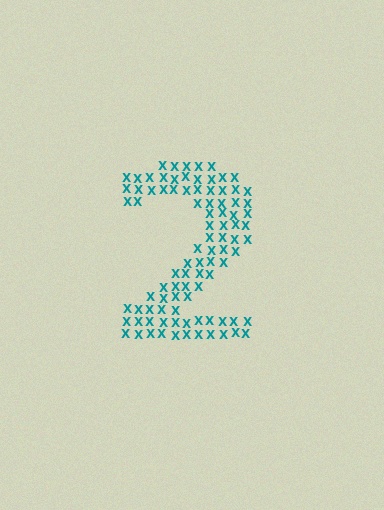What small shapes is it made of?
It is made of small letter X's.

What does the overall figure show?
The overall figure shows the digit 2.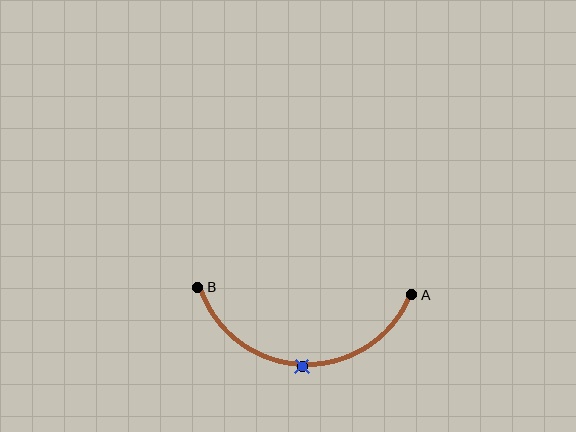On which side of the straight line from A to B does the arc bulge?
The arc bulges below the straight line connecting A and B.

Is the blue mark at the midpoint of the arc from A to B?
Yes. The blue mark lies on the arc at equal arc-length from both A and B — it is the arc midpoint.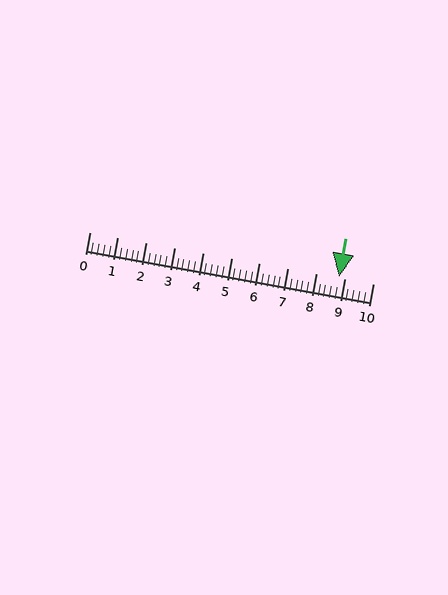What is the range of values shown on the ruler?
The ruler shows values from 0 to 10.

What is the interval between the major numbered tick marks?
The major tick marks are spaced 1 units apart.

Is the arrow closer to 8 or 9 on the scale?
The arrow is closer to 9.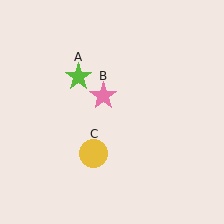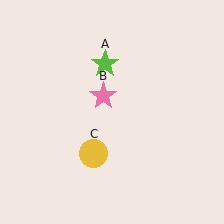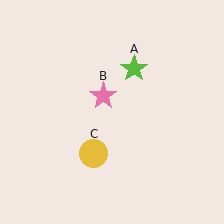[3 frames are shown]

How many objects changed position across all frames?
1 object changed position: lime star (object A).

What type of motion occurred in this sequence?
The lime star (object A) rotated clockwise around the center of the scene.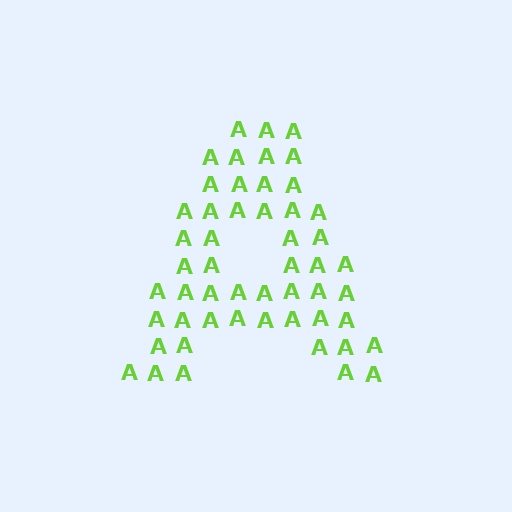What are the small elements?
The small elements are letter A's.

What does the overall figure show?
The overall figure shows the letter A.